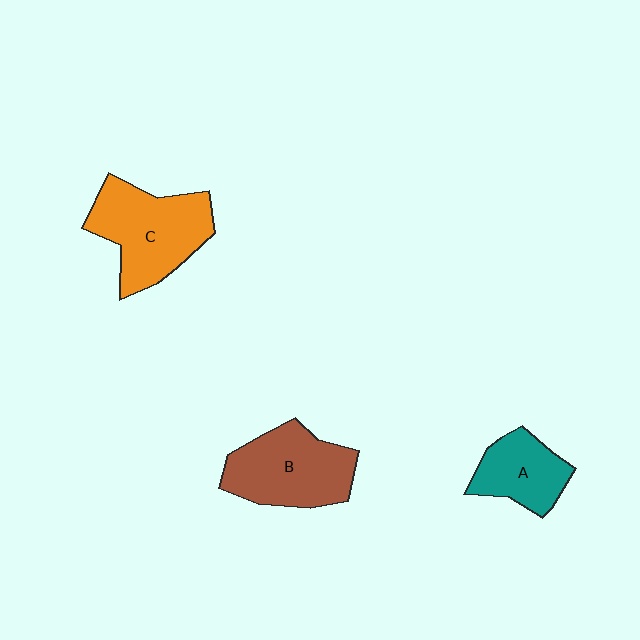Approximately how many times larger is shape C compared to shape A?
Approximately 1.6 times.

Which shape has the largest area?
Shape C (orange).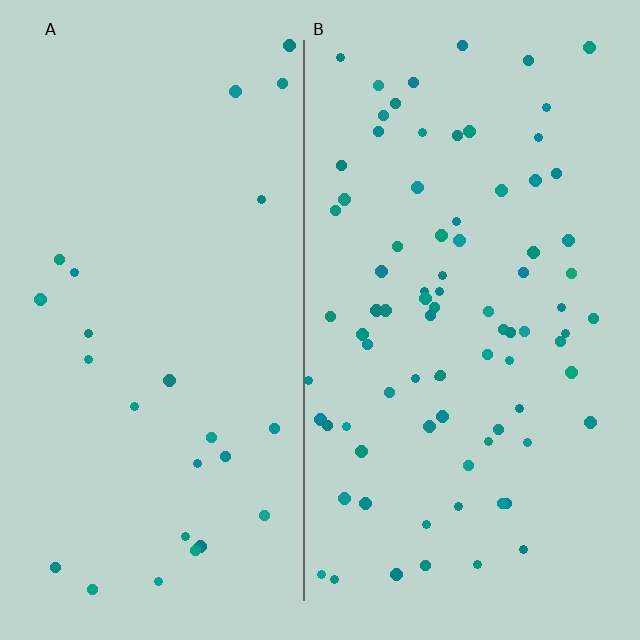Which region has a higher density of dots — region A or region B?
B (the right).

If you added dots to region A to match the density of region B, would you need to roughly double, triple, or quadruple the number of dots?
Approximately triple.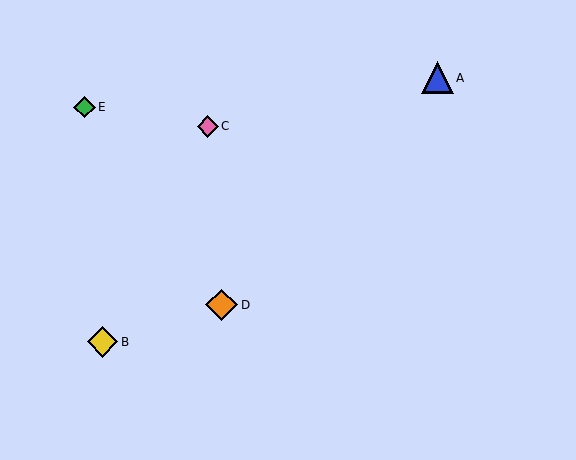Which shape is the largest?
The blue triangle (labeled A) is the largest.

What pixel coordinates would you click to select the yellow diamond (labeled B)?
Click at (103, 342) to select the yellow diamond B.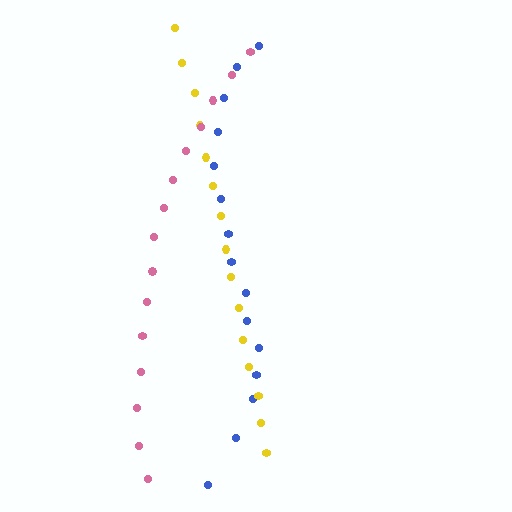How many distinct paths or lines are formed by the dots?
There are 3 distinct paths.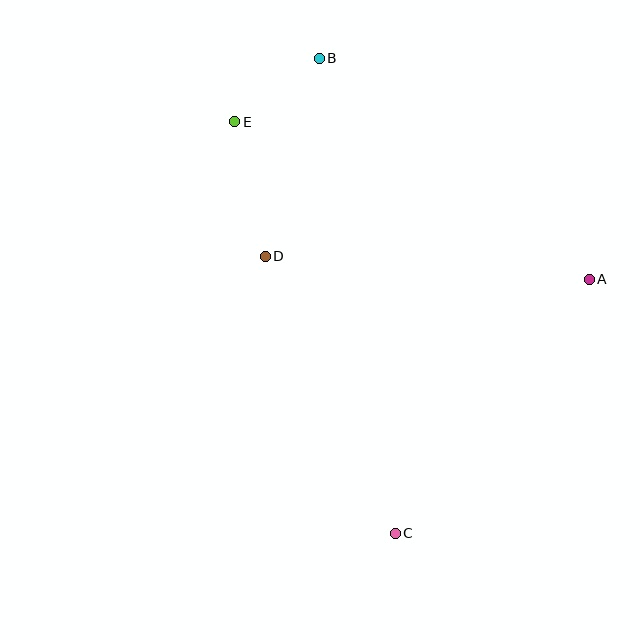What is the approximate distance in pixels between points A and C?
The distance between A and C is approximately 319 pixels.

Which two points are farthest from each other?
Points B and C are farthest from each other.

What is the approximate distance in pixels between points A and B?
The distance between A and B is approximately 349 pixels.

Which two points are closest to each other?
Points B and E are closest to each other.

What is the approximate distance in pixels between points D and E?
The distance between D and E is approximately 138 pixels.